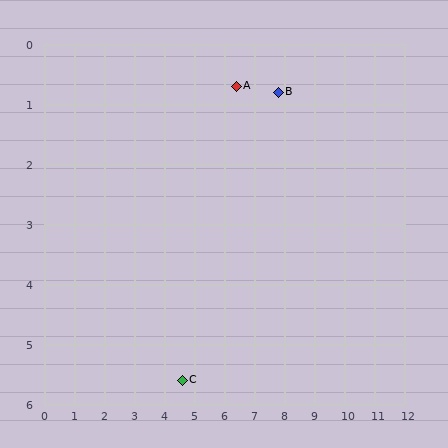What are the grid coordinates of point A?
Point A is at approximately (6.4, 0.7).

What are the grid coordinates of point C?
Point C is at approximately (4.6, 5.6).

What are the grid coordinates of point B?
Point B is at approximately (7.8, 0.8).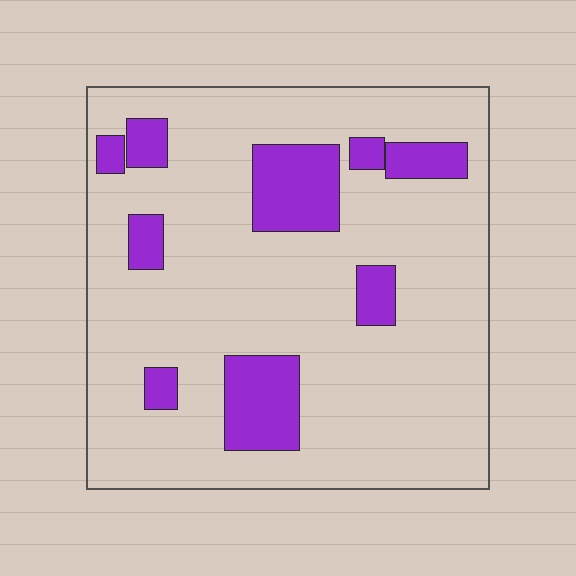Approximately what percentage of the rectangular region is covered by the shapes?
Approximately 15%.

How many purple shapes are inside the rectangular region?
9.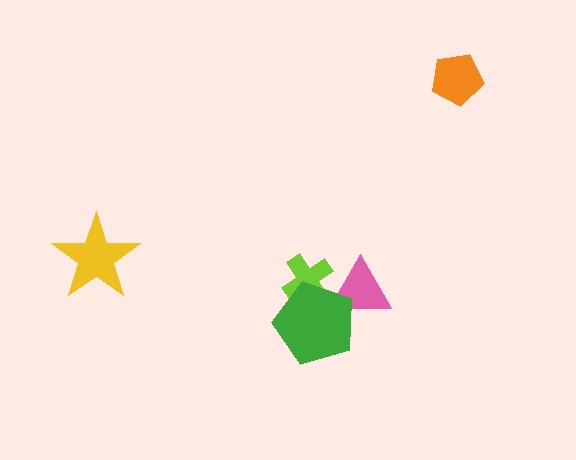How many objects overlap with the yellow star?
0 objects overlap with the yellow star.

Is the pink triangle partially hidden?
Yes, it is partially covered by another shape.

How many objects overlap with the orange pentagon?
0 objects overlap with the orange pentagon.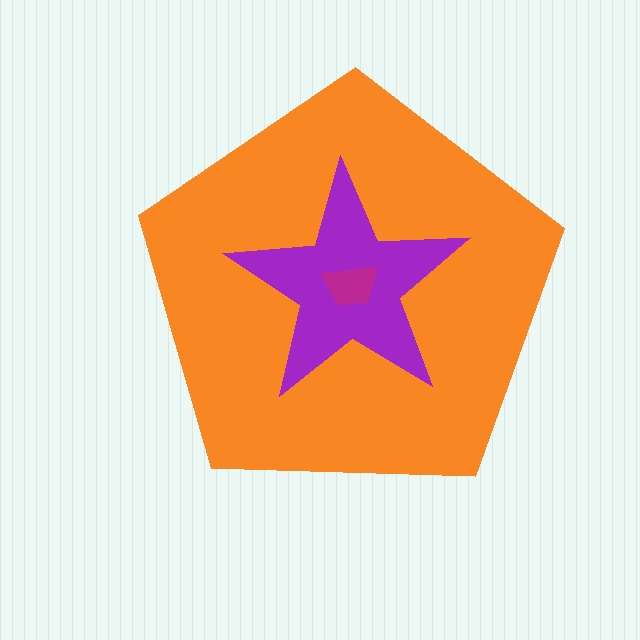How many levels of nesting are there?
3.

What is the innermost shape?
The magenta trapezoid.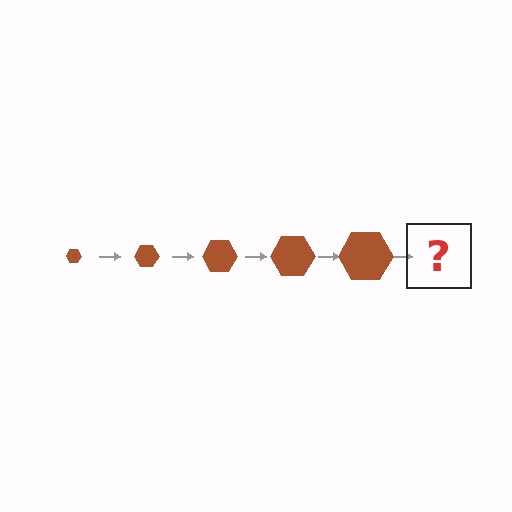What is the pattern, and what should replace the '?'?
The pattern is that the hexagon gets progressively larger each step. The '?' should be a brown hexagon, larger than the previous one.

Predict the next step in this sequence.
The next step is a brown hexagon, larger than the previous one.